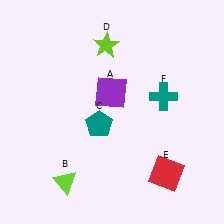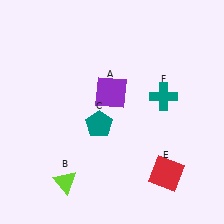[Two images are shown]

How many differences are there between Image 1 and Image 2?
There is 1 difference between the two images.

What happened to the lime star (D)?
The lime star (D) was removed in Image 2. It was in the top-left area of Image 1.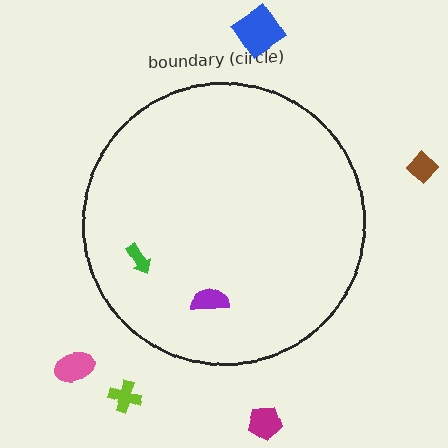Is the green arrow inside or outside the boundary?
Inside.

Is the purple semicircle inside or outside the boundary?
Inside.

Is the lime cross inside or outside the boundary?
Outside.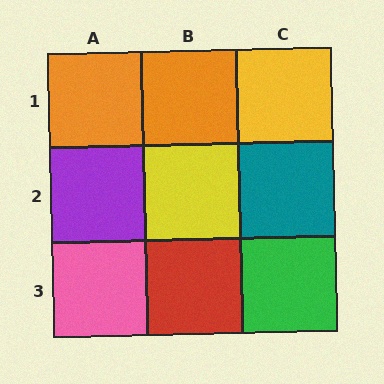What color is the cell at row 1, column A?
Orange.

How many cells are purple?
1 cell is purple.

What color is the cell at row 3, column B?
Red.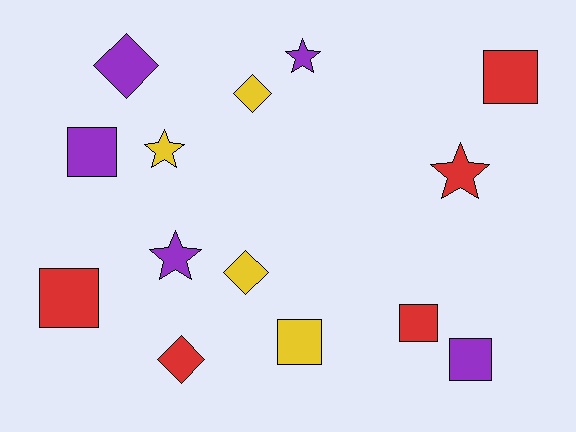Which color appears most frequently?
Purple, with 5 objects.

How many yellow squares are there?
There is 1 yellow square.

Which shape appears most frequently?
Square, with 6 objects.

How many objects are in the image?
There are 14 objects.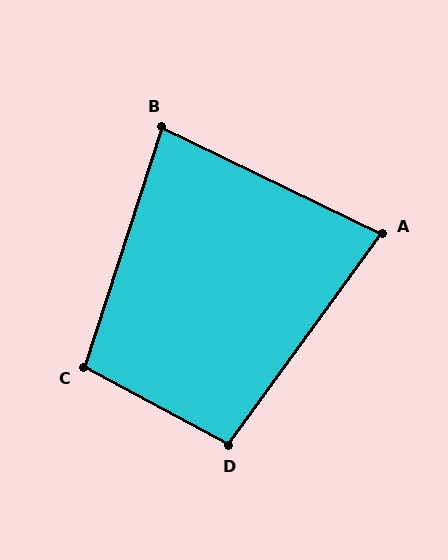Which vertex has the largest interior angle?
C, at approximately 100 degrees.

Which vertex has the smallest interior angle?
A, at approximately 80 degrees.